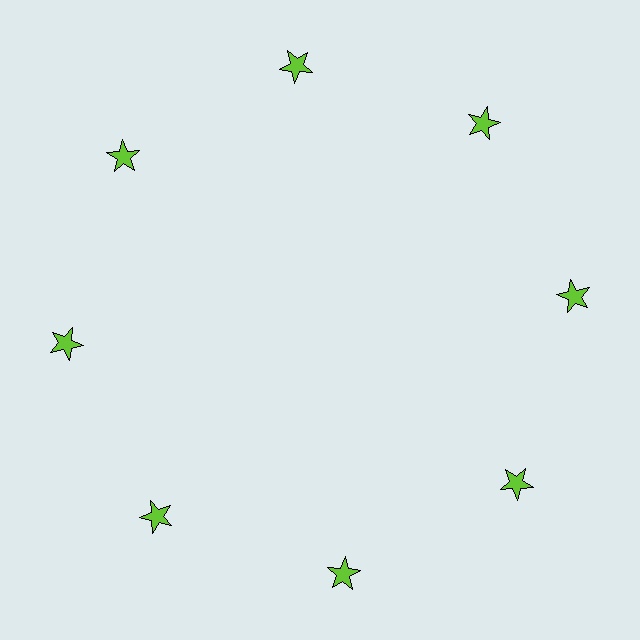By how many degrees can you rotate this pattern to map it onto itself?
The pattern maps onto itself every 45 degrees of rotation.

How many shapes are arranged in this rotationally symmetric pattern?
There are 8 shapes, arranged in 8 groups of 1.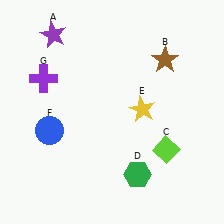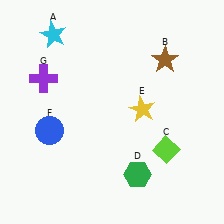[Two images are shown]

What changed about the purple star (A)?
In Image 1, A is purple. In Image 2, it changed to cyan.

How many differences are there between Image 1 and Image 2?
There is 1 difference between the two images.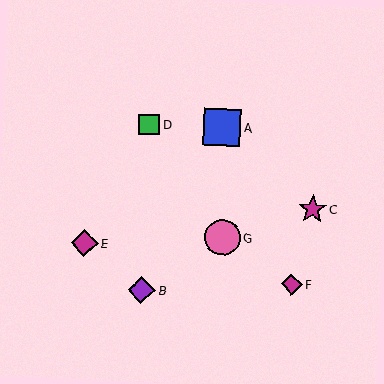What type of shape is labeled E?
Shape E is a magenta diamond.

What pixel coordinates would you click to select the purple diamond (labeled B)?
Click at (142, 290) to select the purple diamond B.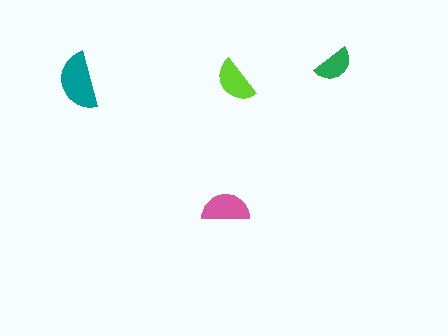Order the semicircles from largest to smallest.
the teal one, the pink one, the lime one, the green one.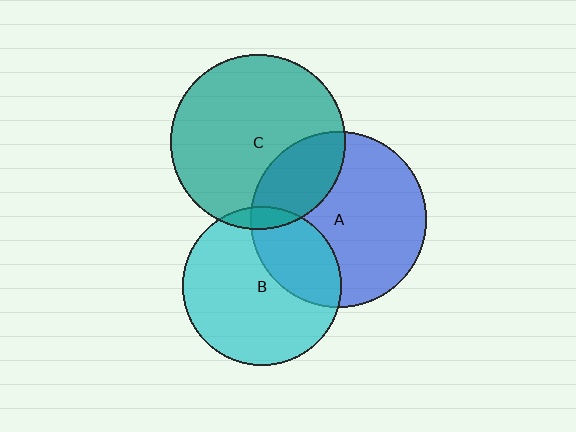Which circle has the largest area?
Circle A (blue).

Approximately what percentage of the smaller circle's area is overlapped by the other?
Approximately 30%.